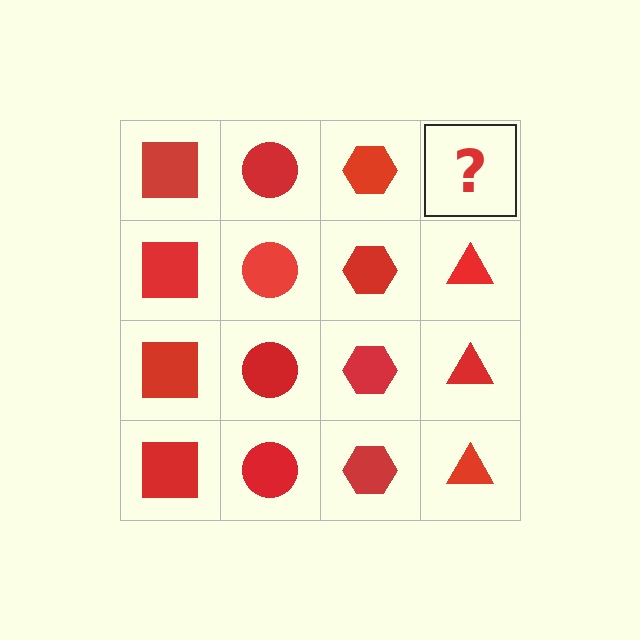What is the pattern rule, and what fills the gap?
The rule is that each column has a consistent shape. The gap should be filled with a red triangle.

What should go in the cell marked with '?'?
The missing cell should contain a red triangle.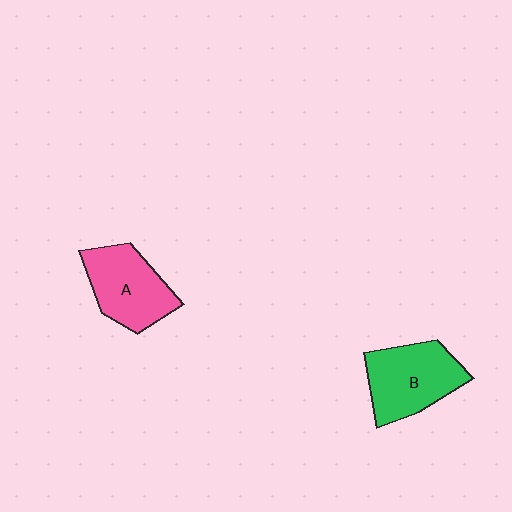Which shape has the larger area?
Shape B (green).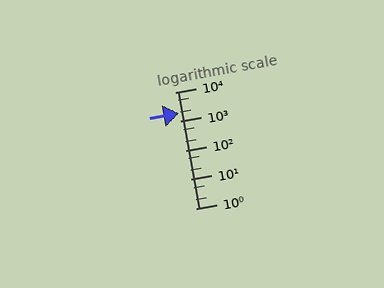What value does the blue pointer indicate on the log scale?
The pointer indicates approximately 1800.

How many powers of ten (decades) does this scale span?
The scale spans 4 decades, from 1 to 10000.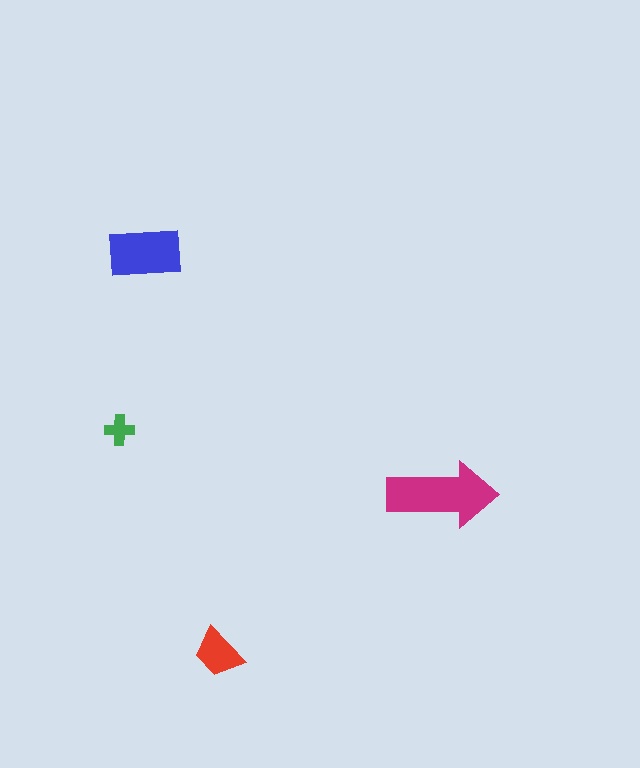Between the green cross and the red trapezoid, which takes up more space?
The red trapezoid.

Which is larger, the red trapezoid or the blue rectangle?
The blue rectangle.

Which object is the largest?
The magenta arrow.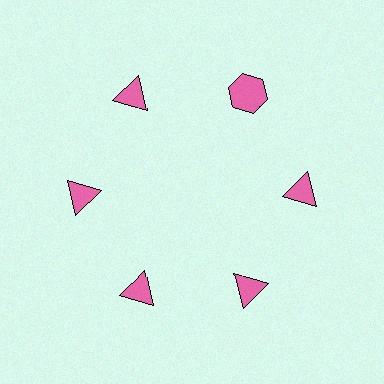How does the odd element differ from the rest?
It has a different shape: hexagon instead of triangle.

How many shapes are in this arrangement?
There are 6 shapes arranged in a ring pattern.